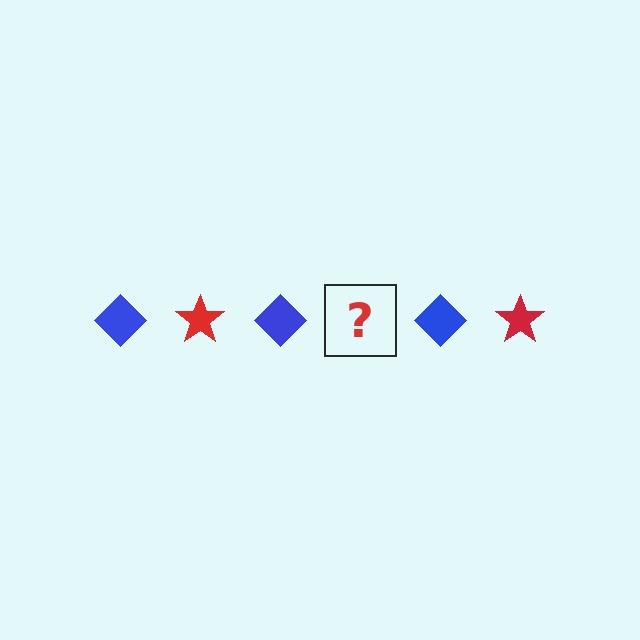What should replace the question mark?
The question mark should be replaced with a red star.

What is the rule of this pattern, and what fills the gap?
The rule is that the pattern alternates between blue diamond and red star. The gap should be filled with a red star.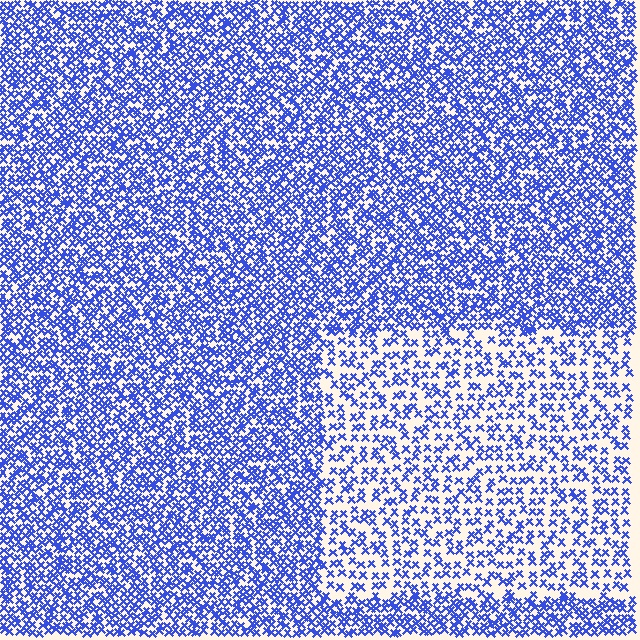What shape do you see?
I see a rectangle.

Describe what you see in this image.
The image contains small blue elements arranged at two different densities. A rectangle-shaped region is visible where the elements are less densely packed than the surrounding area.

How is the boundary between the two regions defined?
The boundary is defined by a change in element density (approximately 2.0x ratio). All elements are the same color, size, and shape.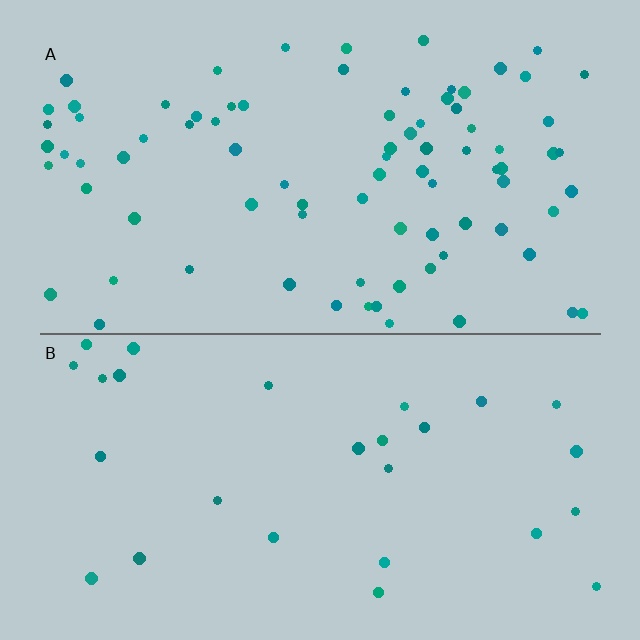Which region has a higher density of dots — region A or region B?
A (the top).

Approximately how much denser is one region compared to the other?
Approximately 3.0× — region A over region B.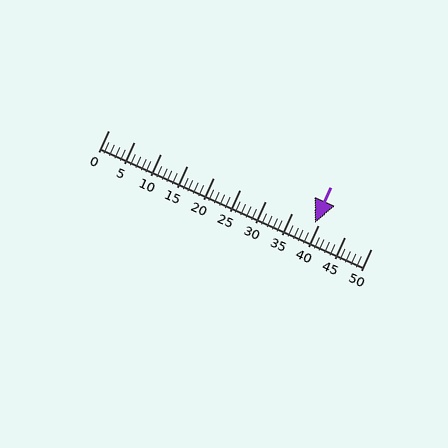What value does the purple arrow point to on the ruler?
The purple arrow points to approximately 39.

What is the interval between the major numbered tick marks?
The major tick marks are spaced 5 units apart.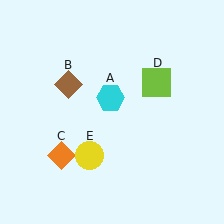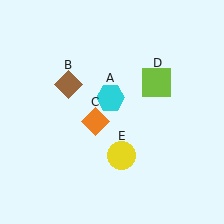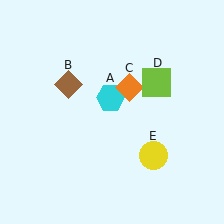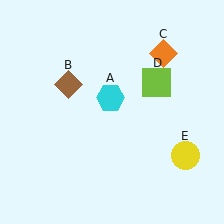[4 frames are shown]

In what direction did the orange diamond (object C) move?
The orange diamond (object C) moved up and to the right.